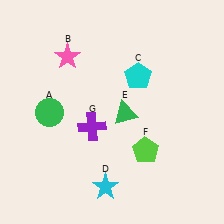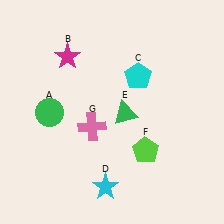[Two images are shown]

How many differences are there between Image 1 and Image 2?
There are 2 differences between the two images.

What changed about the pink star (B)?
In Image 1, B is pink. In Image 2, it changed to magenta.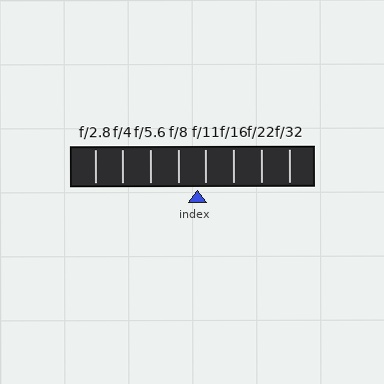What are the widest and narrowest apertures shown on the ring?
The widest aperture shown is f/2.8 and the narrowest is f/32.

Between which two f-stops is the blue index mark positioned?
The index mark is between f/8 and f/11.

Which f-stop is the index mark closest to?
The index mark is closest to f/11.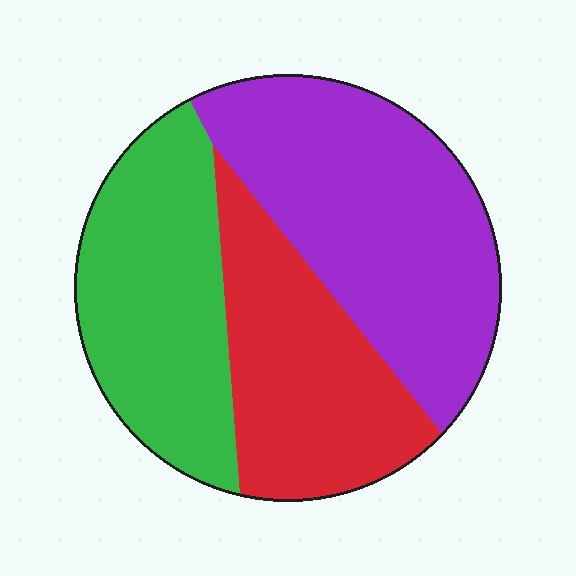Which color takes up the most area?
Purple, at roughly 40%.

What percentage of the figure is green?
Green covers 31% of the figure.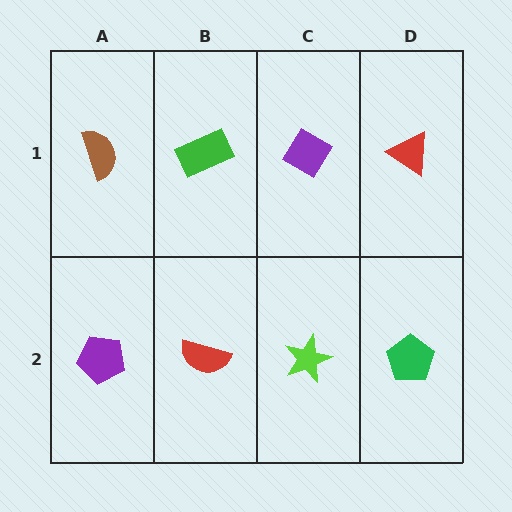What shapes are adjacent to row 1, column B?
A red semicircle (row 2, column B), a brown semicircle (row 1, column A), a purple diamond (row 1, column C).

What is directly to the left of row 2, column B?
A purple pentagon.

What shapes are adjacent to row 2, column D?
A red triangle (row 1, column D), a lime star (row 2, column C).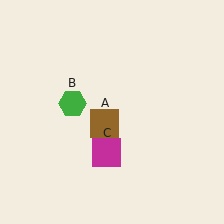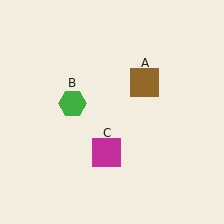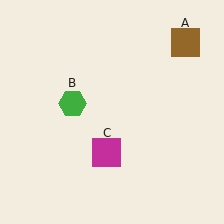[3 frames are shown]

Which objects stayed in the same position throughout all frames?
Green hexagon (object B) and magenta square (object C) remained stationary.